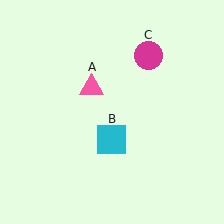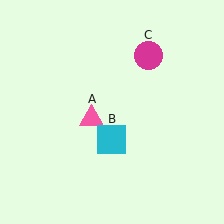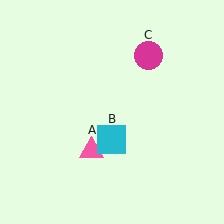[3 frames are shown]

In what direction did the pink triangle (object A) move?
The pink triangle (object A) moved down.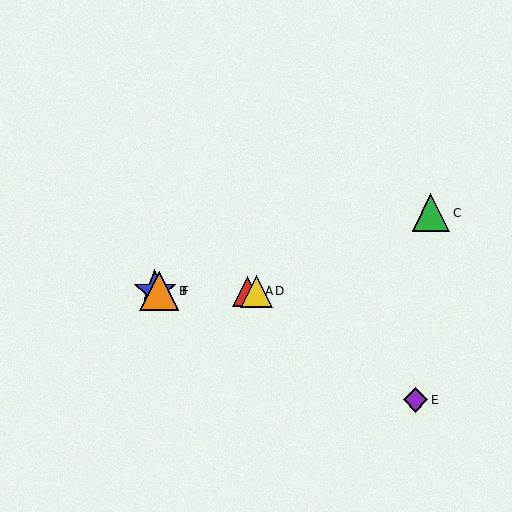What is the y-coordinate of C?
Object C is at y≈213.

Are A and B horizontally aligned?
Yes, both are at y≈291.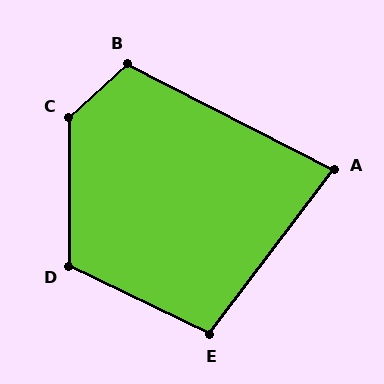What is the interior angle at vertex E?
Approximately 101 degrees (obtuse).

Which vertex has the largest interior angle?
C, at approximately 133 degrees.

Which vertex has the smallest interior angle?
A, at approximately 80 degrees.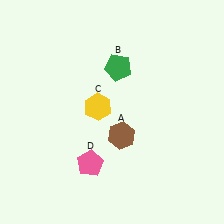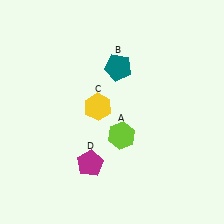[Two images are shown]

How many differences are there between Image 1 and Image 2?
There are 3 differences between the two images.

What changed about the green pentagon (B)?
In Image 1, B is green. In Image 2, it changed to teal.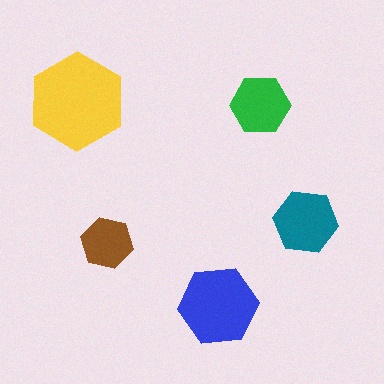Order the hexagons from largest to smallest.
the yellow one, the blue one, the teal one, the green one, the brown one.